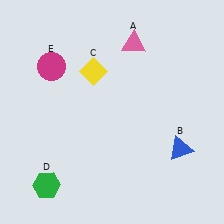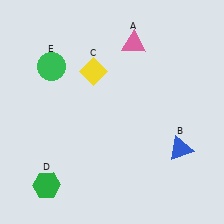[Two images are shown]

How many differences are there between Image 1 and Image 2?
There is 1 difference between the two images.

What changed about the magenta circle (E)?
In Image 1, E is magenta. In Image 2, it changed to green.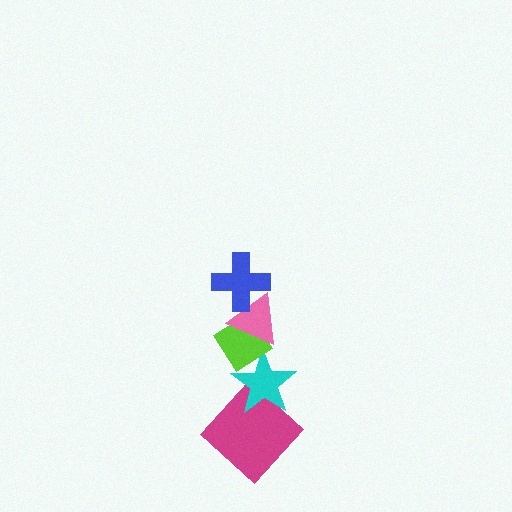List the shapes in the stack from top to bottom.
From top to bottom: the blue cross, the pink triangle, the lime diamond, the cyan star, the magenta diamond.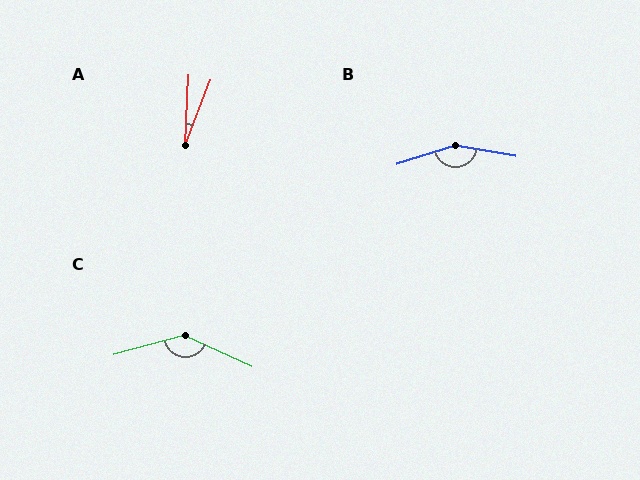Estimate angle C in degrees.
Approximately 141 degrees.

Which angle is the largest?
B, at approximately 153 degrees.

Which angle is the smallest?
A, at approximately 18 degrees.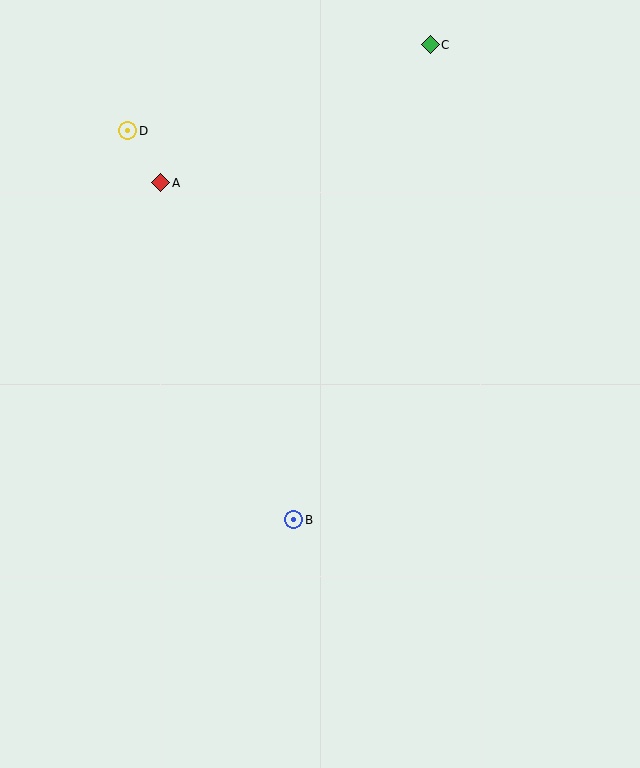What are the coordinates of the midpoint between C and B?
The midpoint between C and B is at (362, 282).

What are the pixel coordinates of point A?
Point A is at (161, 183).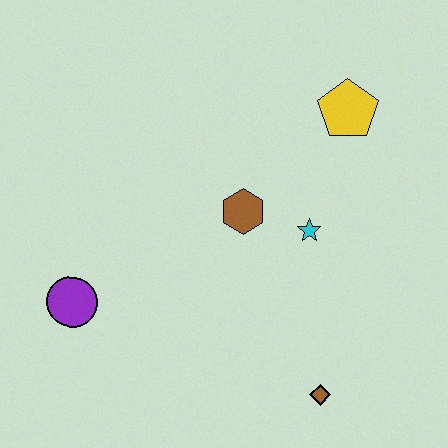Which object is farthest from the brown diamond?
The yellow pentagon is farthest from the brown diamond.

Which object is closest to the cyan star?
The brown hexagon is closest to the cyan star.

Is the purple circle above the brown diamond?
Yes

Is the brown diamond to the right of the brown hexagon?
Yes